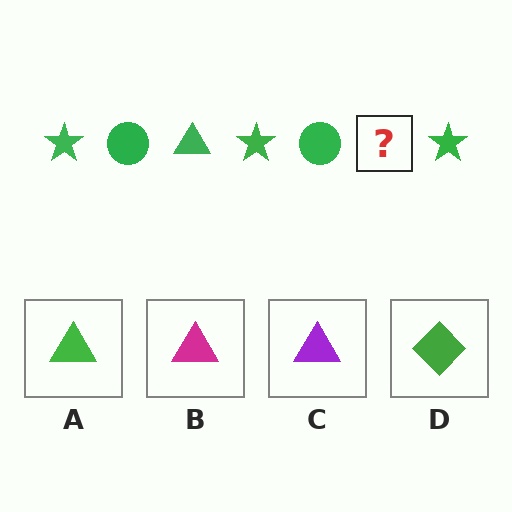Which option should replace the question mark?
Option A.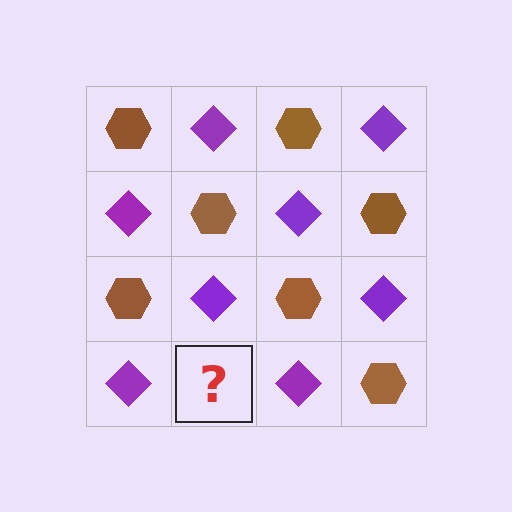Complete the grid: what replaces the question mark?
The question mark should be replaced with a brown hexagon.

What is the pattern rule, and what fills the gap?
The rule is that it alternates brown hexagon and purple diamond in a checkerboard pattern. The gap should be filled with a brown hexagon.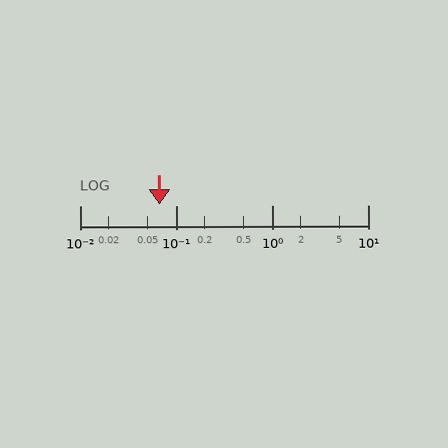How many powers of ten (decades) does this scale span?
The scale spans 3 decades, from 0.01 to 10.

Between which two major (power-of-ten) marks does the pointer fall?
The pointer is between 0.01 and 0.1.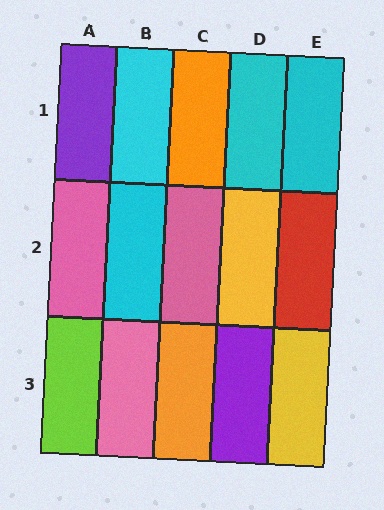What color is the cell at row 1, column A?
Purple.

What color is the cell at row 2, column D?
Yellow.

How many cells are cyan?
4 cells are cyan.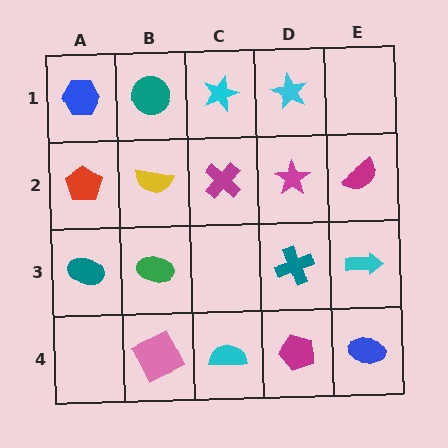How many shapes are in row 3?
4 shapes.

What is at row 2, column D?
A magenta star.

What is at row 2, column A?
A red pentagon.